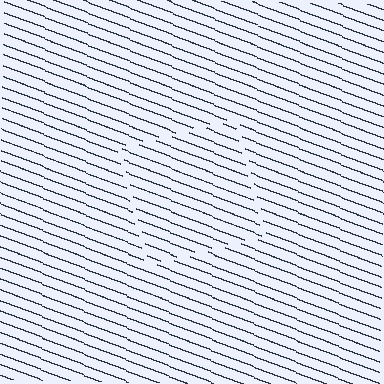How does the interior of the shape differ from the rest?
The interior of the shape contains the same grating, shifted by half a period — the contour is defined by the phase discontinuity where line-ends from the inner and outer gratings abut.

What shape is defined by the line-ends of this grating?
An illusory square. The interior of the shape contains the same grating, shifted by half a period — the contour is defined by the phase discontinuity where line-ends from the inner and outer gratings abut.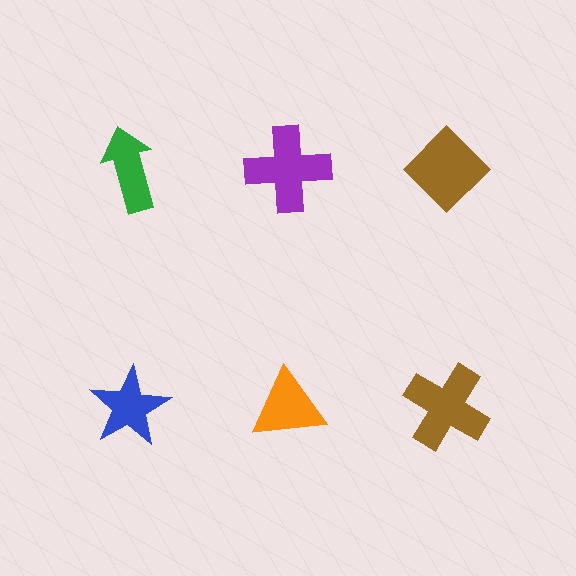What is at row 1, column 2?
A purple cross.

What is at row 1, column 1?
A green arrow.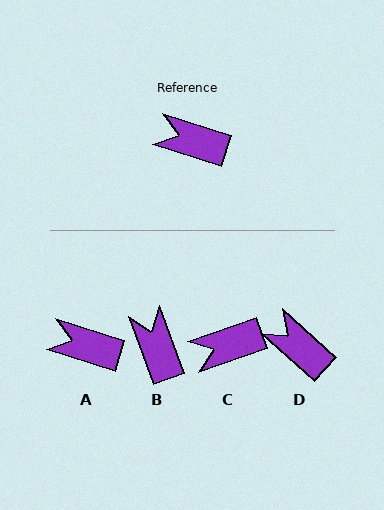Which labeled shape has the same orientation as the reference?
A.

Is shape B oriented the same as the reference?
No, it is off by about 53 degrees.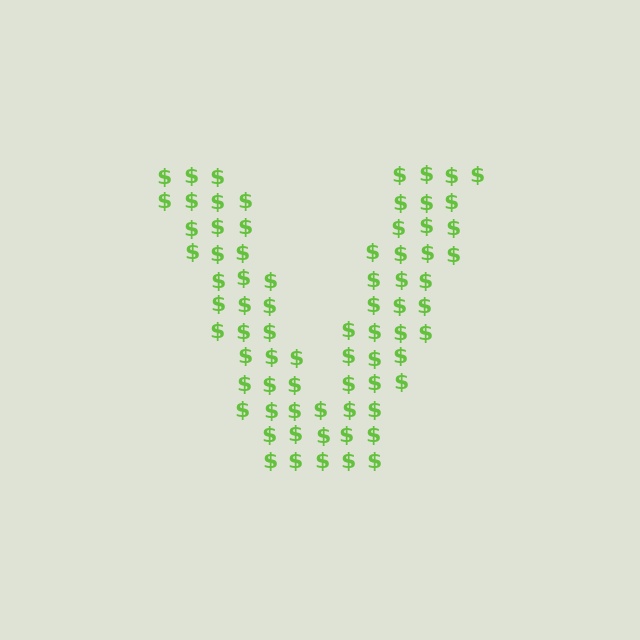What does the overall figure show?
The overall figure shows the letter V.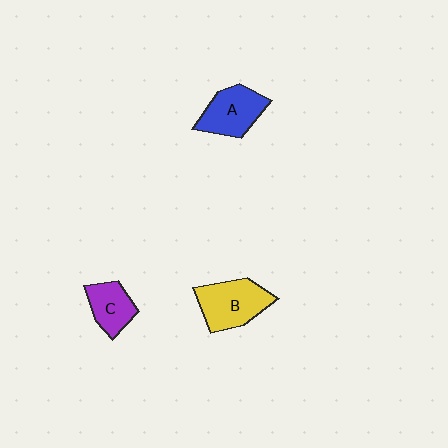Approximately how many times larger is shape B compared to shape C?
Approximately 1.5 times.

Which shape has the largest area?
Shape B (yellow).